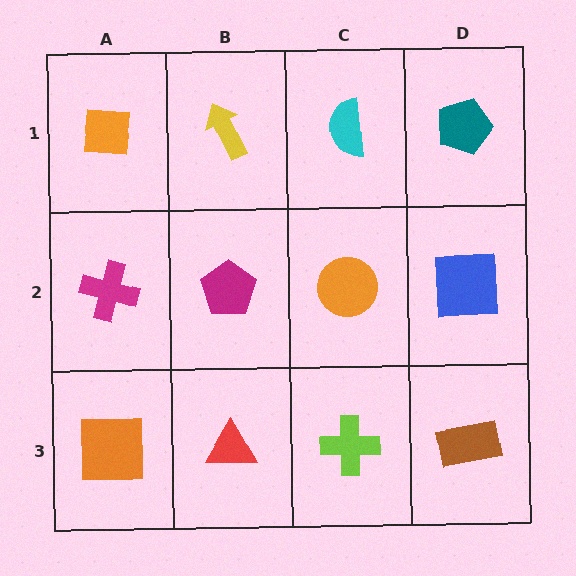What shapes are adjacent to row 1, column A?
A magenta cross (row 2, column A), a yellow arrow (row 1, column B).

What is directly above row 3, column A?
A magenta cross.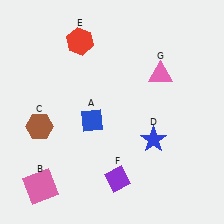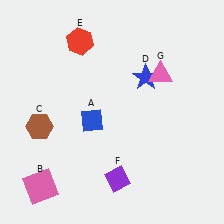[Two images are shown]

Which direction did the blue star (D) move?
The blue star (D) moved up.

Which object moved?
The blue star (D) moved up.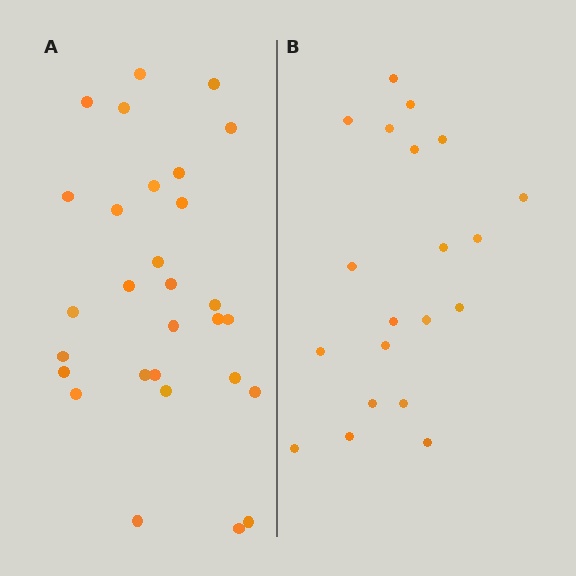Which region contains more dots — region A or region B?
Region A (the left region) has more dots.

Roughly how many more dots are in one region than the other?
Region A has roughly 8 or so more dots than region B.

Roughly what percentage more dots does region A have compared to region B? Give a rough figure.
About 45% more.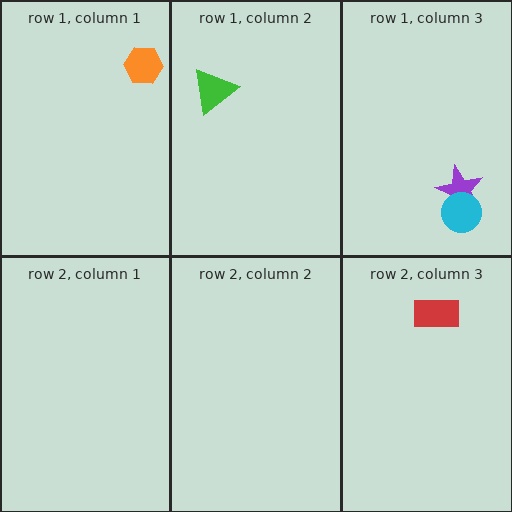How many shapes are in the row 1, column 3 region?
2.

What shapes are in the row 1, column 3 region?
The purple star, the cyan circle.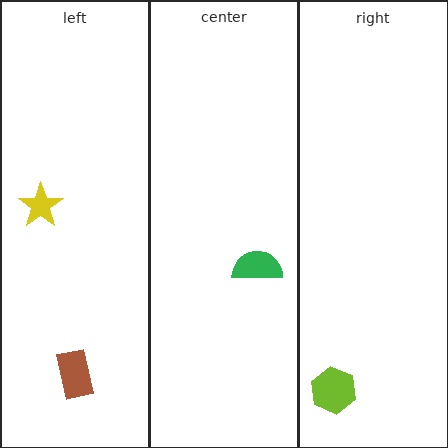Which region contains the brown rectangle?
The left region.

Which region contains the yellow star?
The left region.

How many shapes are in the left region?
2.